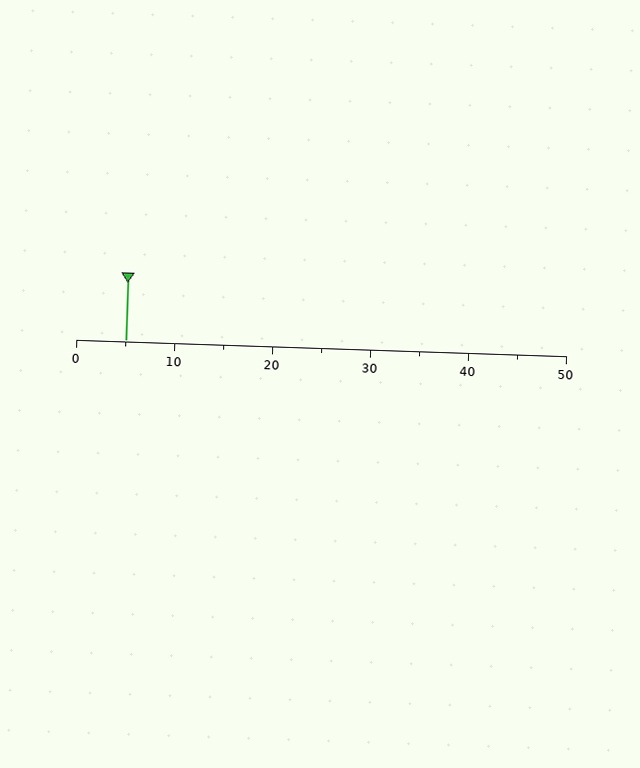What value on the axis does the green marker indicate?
The marker indicates approximately 5.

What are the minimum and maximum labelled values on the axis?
The axis runs from 0 to 50.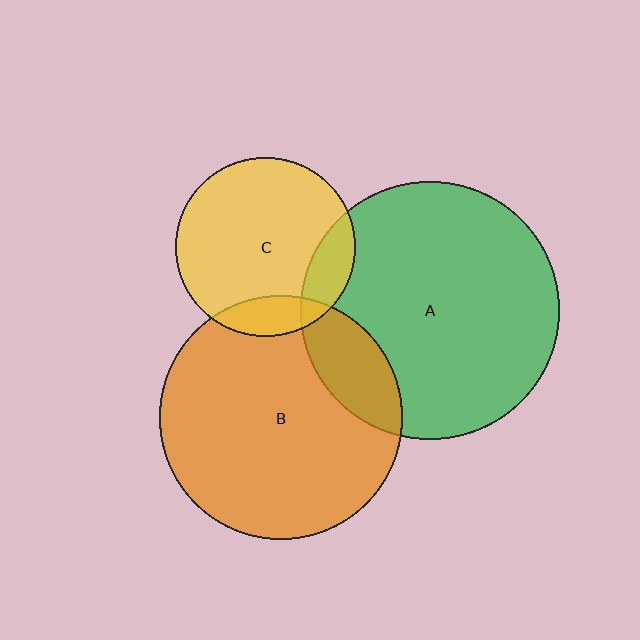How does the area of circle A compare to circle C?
Approximately 2.1 times.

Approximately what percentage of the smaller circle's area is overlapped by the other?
Approximately 15%.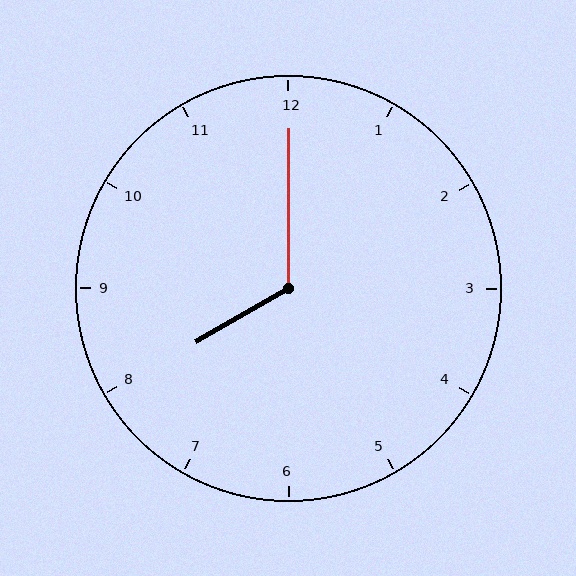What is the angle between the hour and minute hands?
Approximately 120 degrees.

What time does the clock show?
8:00.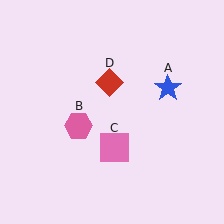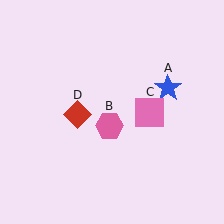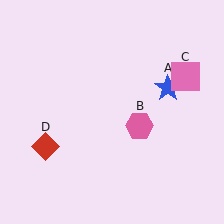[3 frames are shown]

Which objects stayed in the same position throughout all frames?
Blue star (object A) remained stationary.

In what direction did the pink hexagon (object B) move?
The pink hexagon (object B) moved right.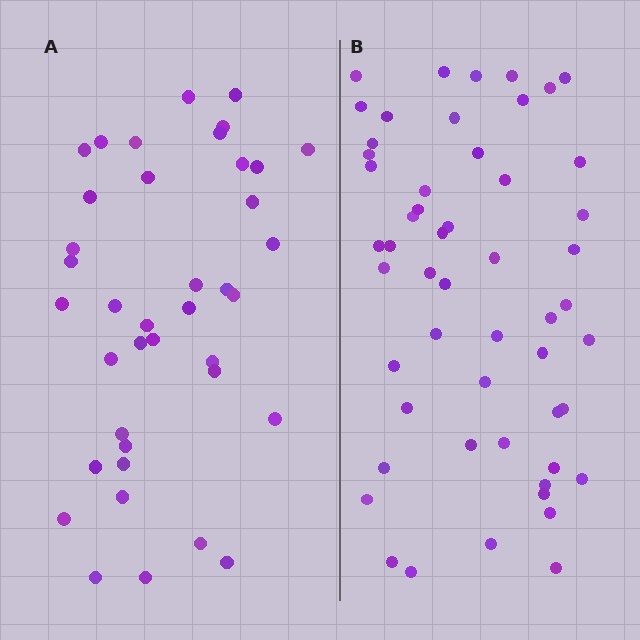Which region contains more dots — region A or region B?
Region B (the right region) has more dots.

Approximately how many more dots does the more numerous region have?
Region B has approximately 15 more dots than region A.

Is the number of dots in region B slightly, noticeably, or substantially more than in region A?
Region B has noticeably more, but not dramatically so. The ratio is roughly 1.4 to 1.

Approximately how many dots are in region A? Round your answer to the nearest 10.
About 40 dots. (The exact count is 39, which rounds to 40.)